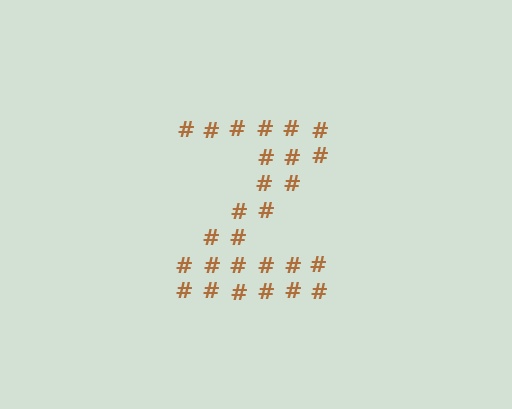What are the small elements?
The small elements are hash symbols.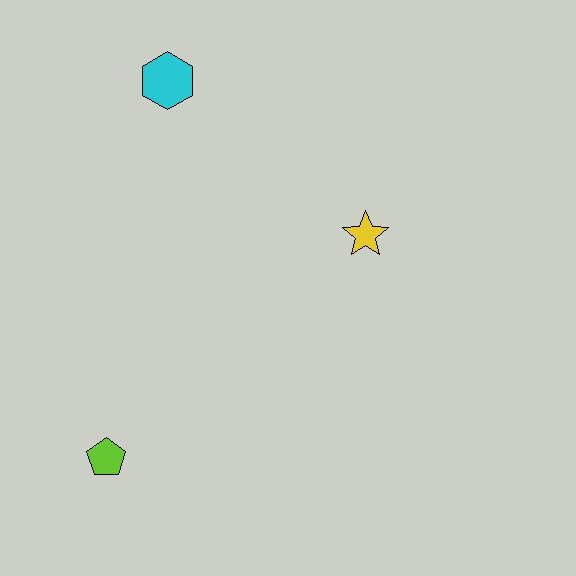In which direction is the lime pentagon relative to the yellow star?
The lime pentagon is to the left of the yellow star.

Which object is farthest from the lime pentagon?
The cyan hexagon is farthest from the lime pentagon.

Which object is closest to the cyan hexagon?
The yellow star is closest to the cyan hexagon.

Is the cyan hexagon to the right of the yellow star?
No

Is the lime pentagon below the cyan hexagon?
Yes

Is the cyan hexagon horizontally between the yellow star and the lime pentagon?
Yes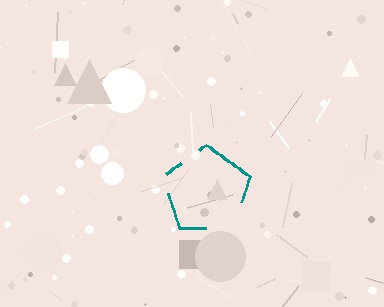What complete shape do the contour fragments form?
The contour fragments form a pentagon.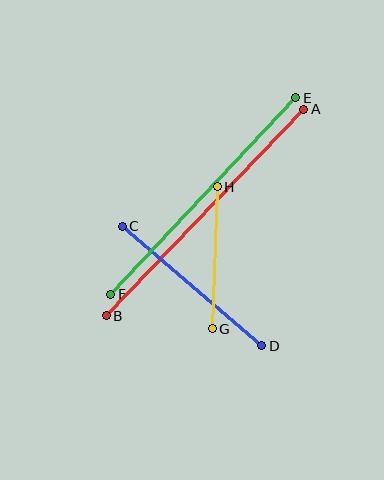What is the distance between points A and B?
The distance is approximately 286 pixels.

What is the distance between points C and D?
The distance is approximately 184 pixels.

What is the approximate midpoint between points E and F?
The midpoint is at approximately (203, 196) pixels.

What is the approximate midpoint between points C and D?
The midpoint is at approximately (192, 286) pixels.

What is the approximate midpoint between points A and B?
The midpoint is at approximately (205, 212) pixels.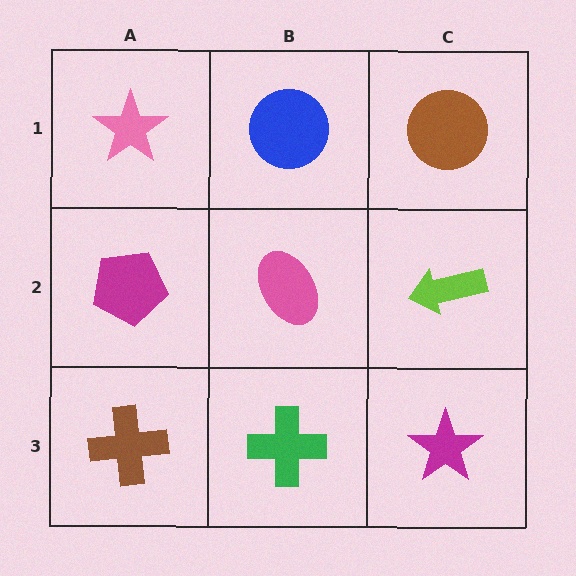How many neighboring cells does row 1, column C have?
2.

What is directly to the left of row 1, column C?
A blue circle.